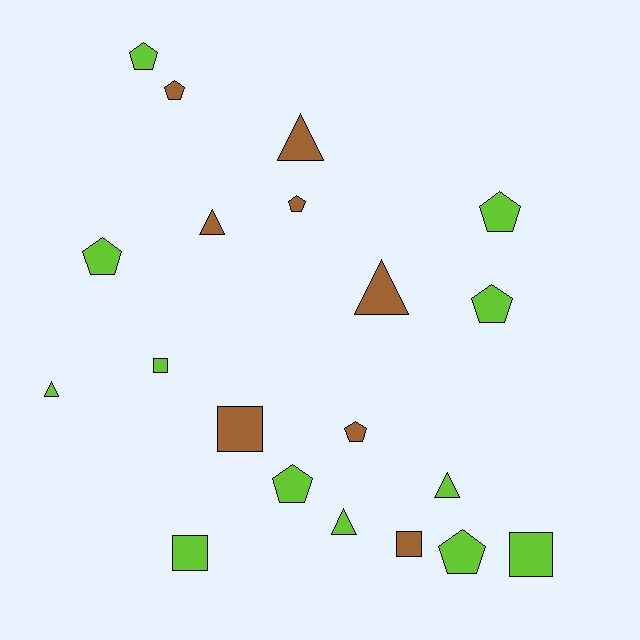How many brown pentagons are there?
There are 3 brown pentagons.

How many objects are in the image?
There are 20 objects.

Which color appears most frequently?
Lime, with 12 objects.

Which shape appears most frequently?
Pentagon, with 9 objects.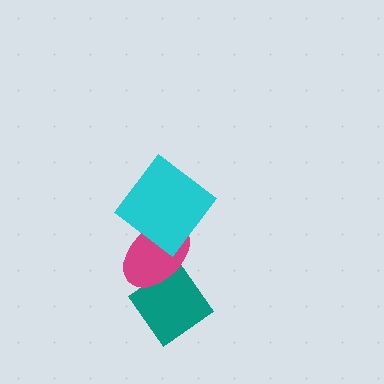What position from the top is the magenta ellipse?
The magenta ellipse is 2nd from the top.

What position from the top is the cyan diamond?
The cyan diamond is 1st from the top.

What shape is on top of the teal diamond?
The magenta ellipse is on top of the teal diamond.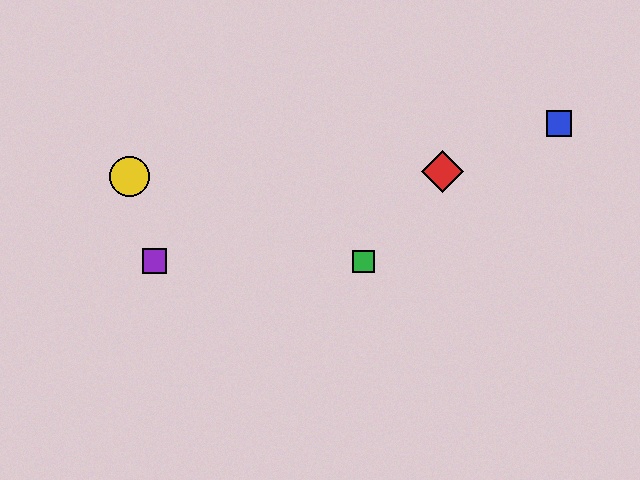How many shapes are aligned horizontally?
2 shapes (the green square, the purple square) are aligned horizontally.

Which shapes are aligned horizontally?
The green square, the purple square are aligned horizontally.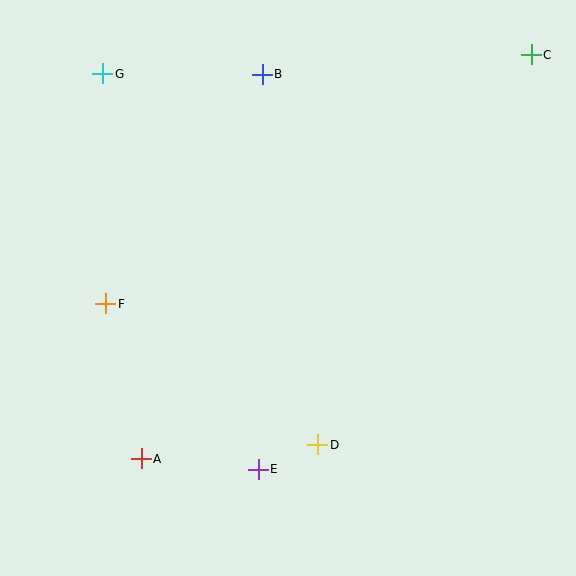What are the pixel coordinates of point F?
Point F is at (106, 304).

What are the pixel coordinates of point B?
Point B is at (262, 74).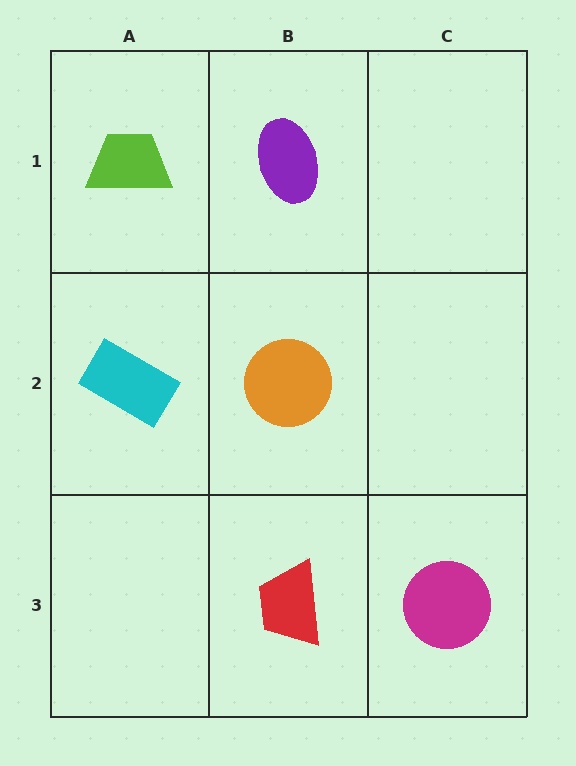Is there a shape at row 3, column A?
No, that cell is empty.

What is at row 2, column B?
An orange circle.